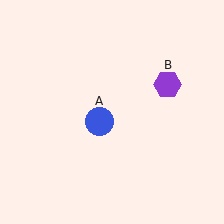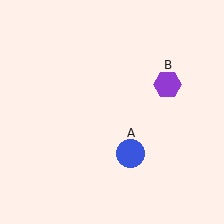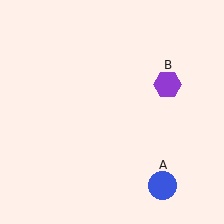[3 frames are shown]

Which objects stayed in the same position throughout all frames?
Purple hexagon (object B) remained stationary.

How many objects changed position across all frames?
1 object changed position: blue circle (object A).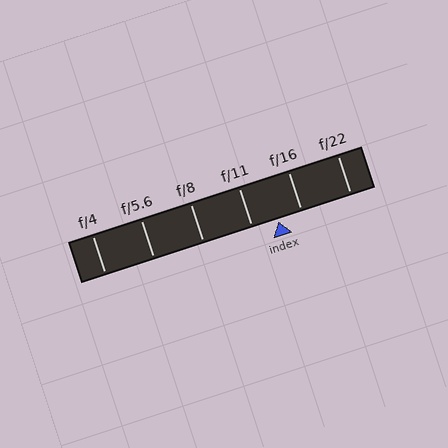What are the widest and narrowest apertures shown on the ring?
The widest aperture shown is f/4 and the narrowest is f/22.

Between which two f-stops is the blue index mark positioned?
The index mark is between f/11 and f/16.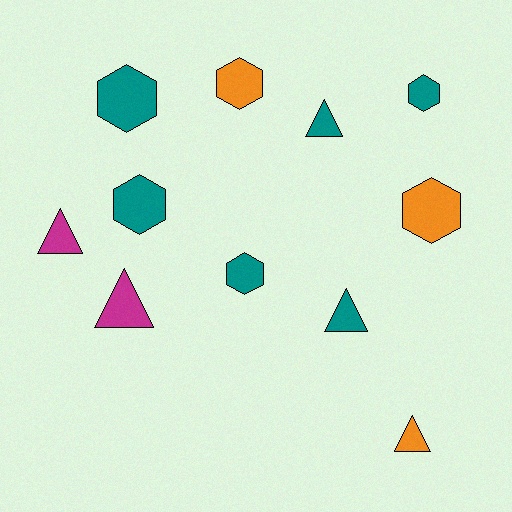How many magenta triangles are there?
There are 2 magenta triangles.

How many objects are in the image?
There are 11 objects.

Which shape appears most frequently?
Hexagon, with 6 objects.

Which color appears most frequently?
Teal, with 6 objects.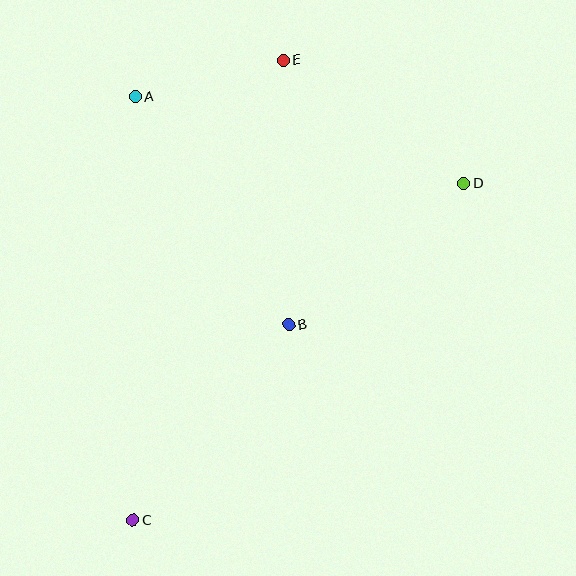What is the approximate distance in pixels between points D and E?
The distance between D and E is approximately 219 pixels.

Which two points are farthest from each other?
Points C and E are farthest from each other.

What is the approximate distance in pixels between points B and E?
The distance between B and E is approximately 265 pixels.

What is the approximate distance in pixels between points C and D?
The distance between C and D is approximately 472 pixels.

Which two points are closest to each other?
Points A and E are closest to each other.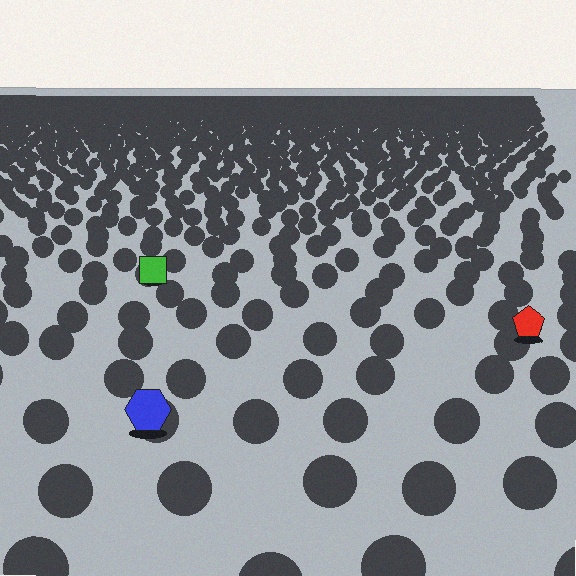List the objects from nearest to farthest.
From nearest to farthest: the blue hexagon, the red pentagon, the green square.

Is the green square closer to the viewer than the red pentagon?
No. The red pentagon is closer — you can tell from the texture gradient: the ground texture is coarser near it.